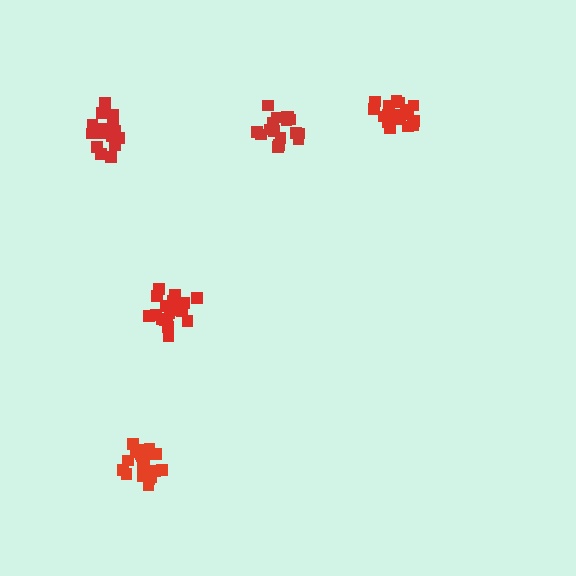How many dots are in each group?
Group 1: 19 dots, Group 2: 17 dots, Group 3: 21 dots, Group 4: 17 dots, Group 5: 21 dots (95 total).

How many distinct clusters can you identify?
There are 5 distinct clusters.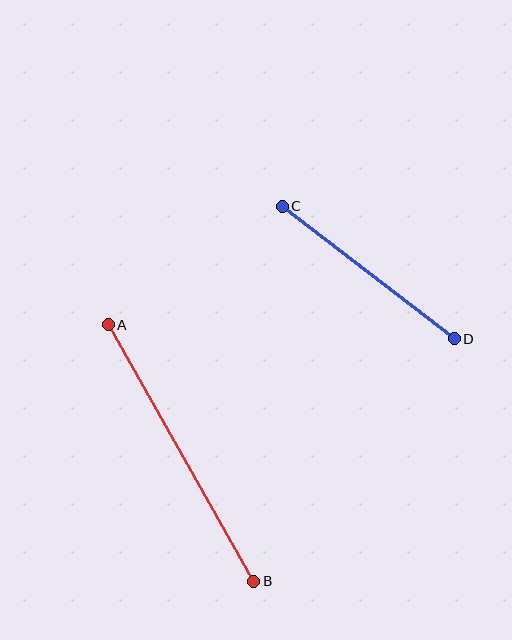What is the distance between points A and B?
The distance is approximately 295 pixels.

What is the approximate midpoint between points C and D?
The midpoint is at approximately (368, 273) pixels.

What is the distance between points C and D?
The distance is approximately 217 pixels.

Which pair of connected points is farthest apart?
Points A and B are farthest apart.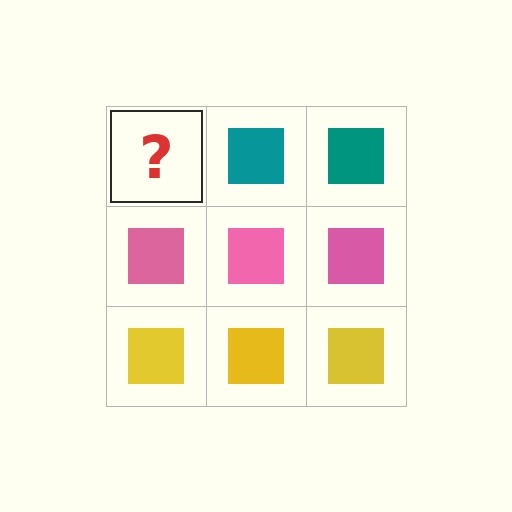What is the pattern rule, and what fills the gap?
The rule is that each row has a consistent color. The gap should be filled with a teal square.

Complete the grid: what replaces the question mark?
The question mark should be replaced with a teal square.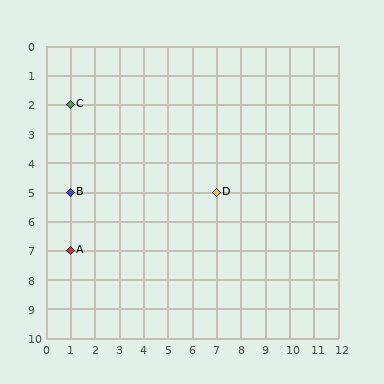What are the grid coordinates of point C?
Point C is at grid coordinates (1, 2).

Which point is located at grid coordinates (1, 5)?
Point B is at (1, 5).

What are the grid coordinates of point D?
Point D is at grid coordinates (7, 5).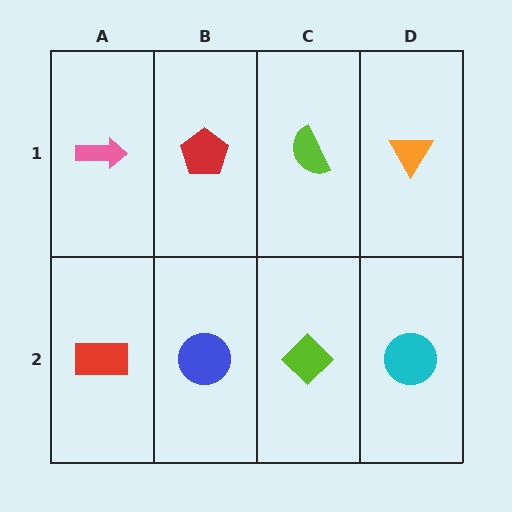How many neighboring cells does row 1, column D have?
2.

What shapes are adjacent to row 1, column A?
A red rectangle (row 2, column A), a red pentagon (row 1, column B).